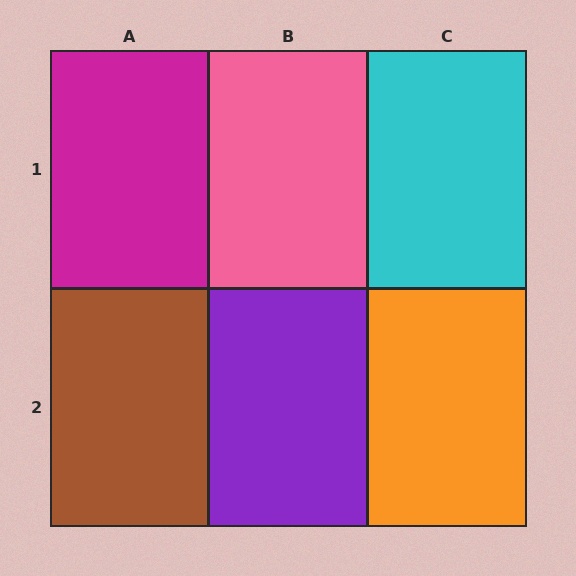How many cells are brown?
1 cell is brown.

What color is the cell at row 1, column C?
Cyan.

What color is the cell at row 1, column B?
Pink.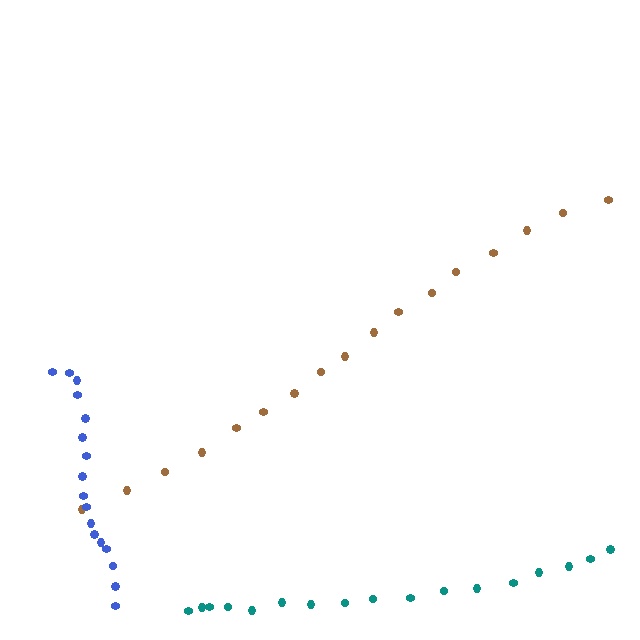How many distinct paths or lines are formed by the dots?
There are 3 distinct paths.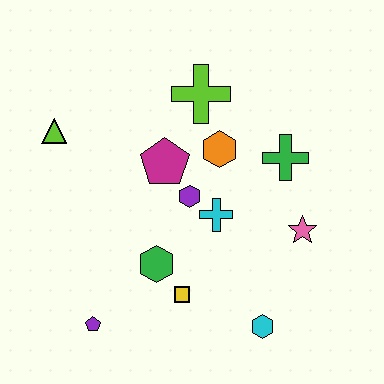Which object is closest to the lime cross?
The orange hexagon is closest to the lime cross.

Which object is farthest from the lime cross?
The purple pentagon is farthest from the lime cross.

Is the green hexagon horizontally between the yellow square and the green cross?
No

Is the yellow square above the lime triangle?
No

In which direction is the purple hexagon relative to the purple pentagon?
The purple hexagon is above the purple pentagon.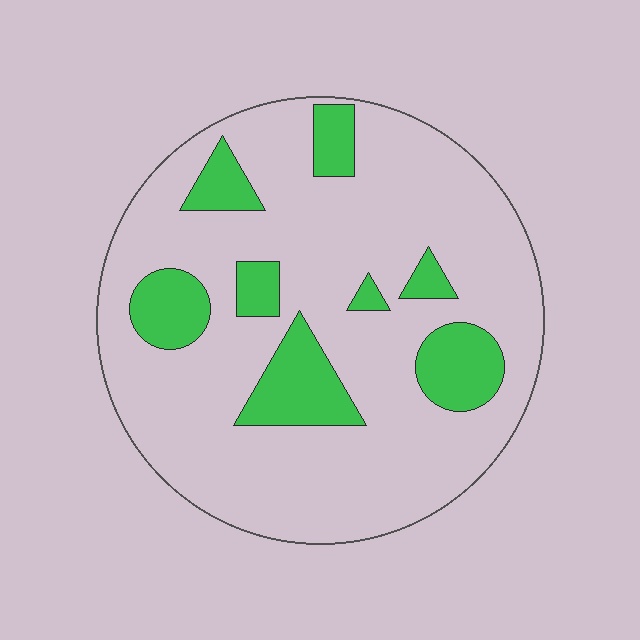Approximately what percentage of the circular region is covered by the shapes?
Approximately 20%.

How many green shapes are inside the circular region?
8.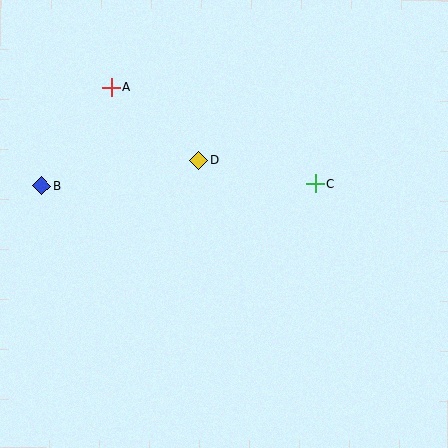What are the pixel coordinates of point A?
Point A is at (112, 87).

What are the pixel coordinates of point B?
Point B is at (42, 186).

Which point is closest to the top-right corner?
Point C is closest to the top-right corner.